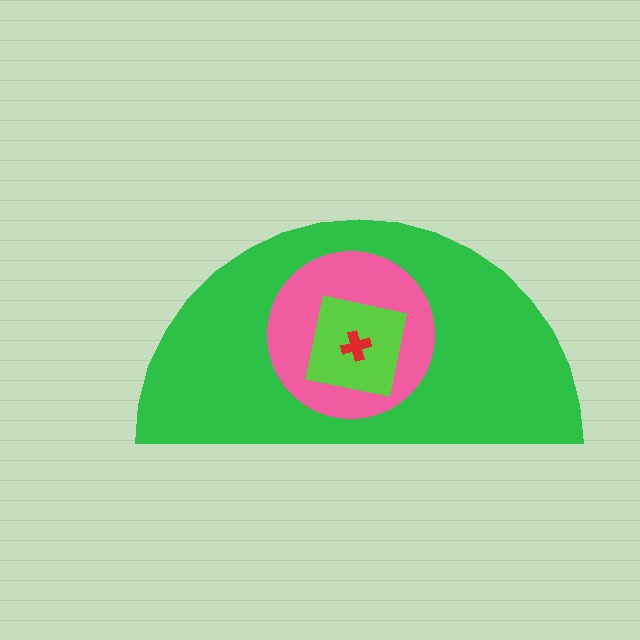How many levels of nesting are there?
4.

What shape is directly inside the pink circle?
The lime square.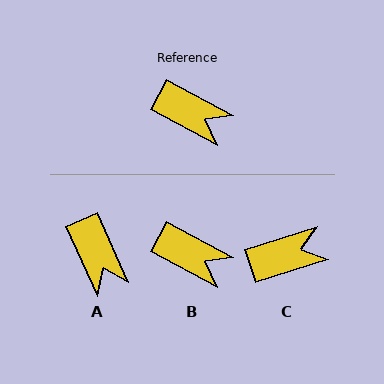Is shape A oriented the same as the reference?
No, it is off by about 37 degrees.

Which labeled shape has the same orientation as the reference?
B.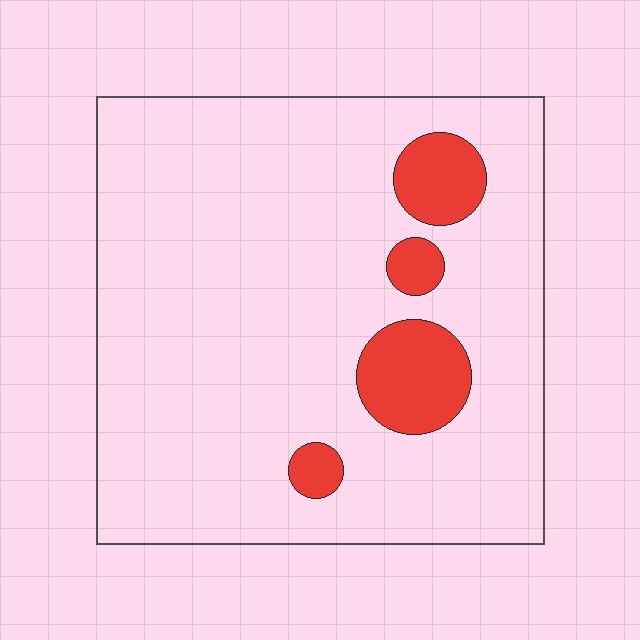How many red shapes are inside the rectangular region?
4.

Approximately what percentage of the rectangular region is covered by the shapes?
Approximately 10%.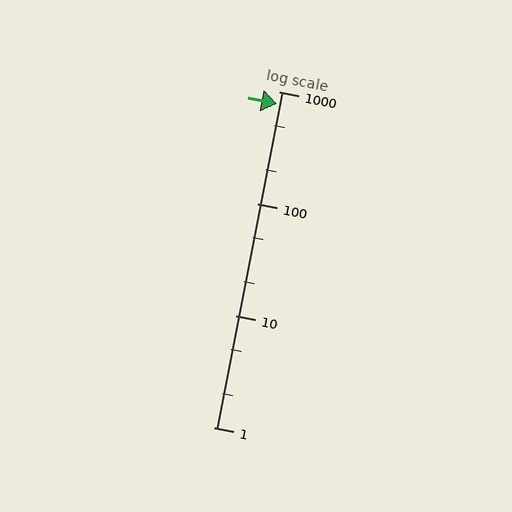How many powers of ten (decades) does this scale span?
The scale spans 3 decades, from 1 to 1000.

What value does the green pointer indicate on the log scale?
The pointer indicates approximately 780.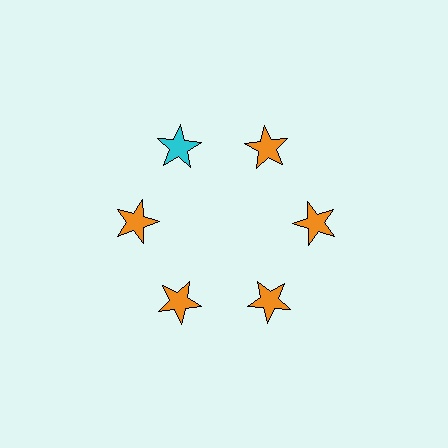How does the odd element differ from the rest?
It has a different color: cyan instead of orange.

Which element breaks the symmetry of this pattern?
The cyan star at roughly the 11 o'clock position breaks the symmetry. All other shapes are orange stars.